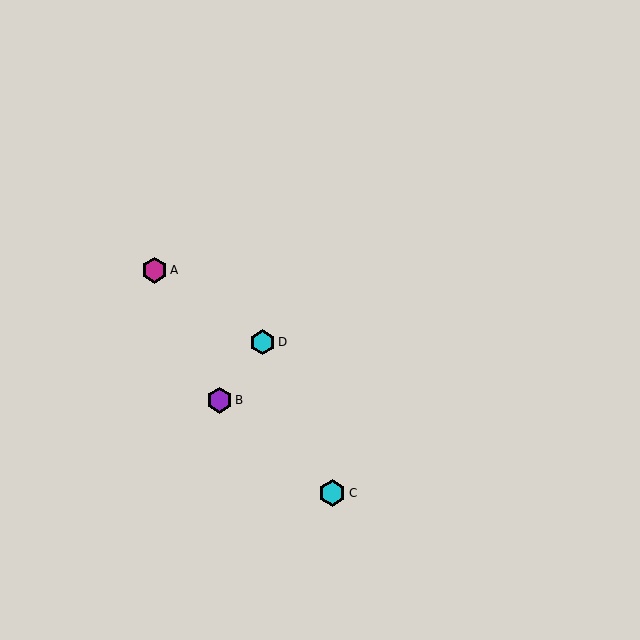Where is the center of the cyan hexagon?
The center of the cyan hexagon is at (332, 493).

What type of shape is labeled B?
Shape B is a purple hexagon.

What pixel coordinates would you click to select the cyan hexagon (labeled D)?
Click at (263, 342) to select the cyan hexagon D.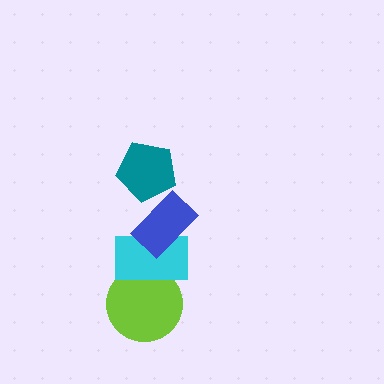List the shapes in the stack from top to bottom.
From top to bottom: the teal pentagon, the blue rectangle, the cyan rectangle, the lime circle.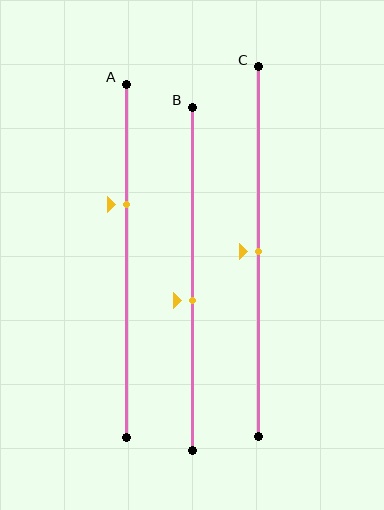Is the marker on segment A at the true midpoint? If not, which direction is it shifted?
No, the marker on segment A is shifted upward by about 16% of the segment length.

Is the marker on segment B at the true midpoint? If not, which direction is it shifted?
No, the marker on segment B is shifted downward by about 6% of the segment length.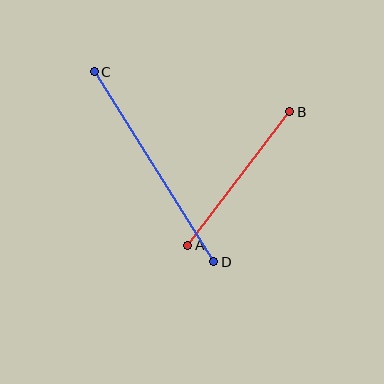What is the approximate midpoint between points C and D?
The midpoint is at approximately (154, 167) pixels.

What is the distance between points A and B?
The distance is approximately 168 pixels.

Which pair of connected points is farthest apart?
Points C and D are farthest apart.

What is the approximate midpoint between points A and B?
The midpoint is at approximately (239, 178) pixels.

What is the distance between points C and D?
The distance is approximately 224 pixels.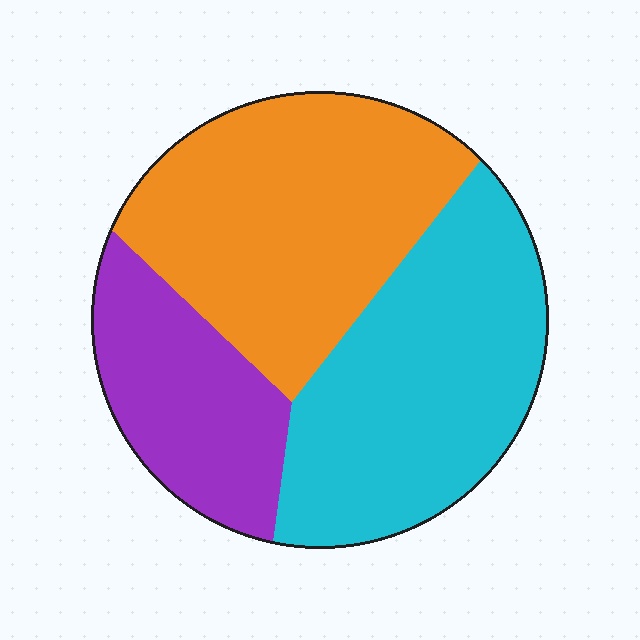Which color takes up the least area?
Purple, at roughly 20%.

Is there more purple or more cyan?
Cyan.